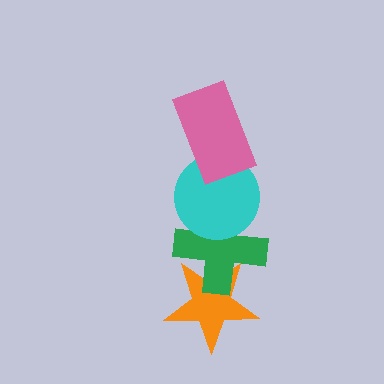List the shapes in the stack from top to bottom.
From top to bottom: the pink rectangle, the cyan circle, the green cross, the orange star.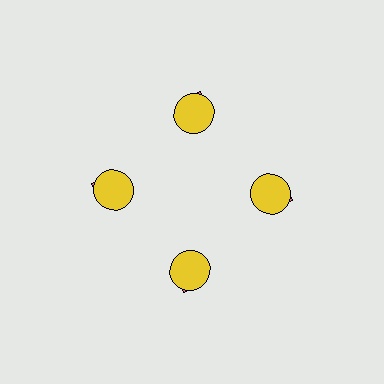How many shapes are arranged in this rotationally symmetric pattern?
There are 8 shapes, arranged in 4 groups of 2.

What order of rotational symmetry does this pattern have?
This pattern has 4-fold rotational symmetry.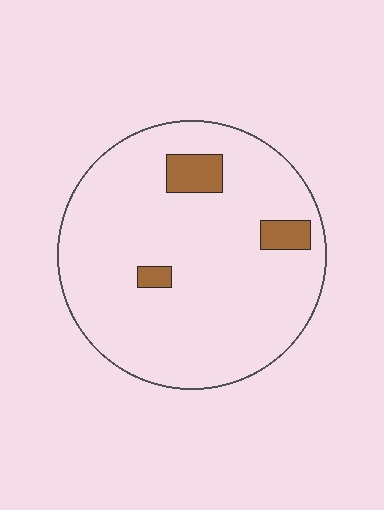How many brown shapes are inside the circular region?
3.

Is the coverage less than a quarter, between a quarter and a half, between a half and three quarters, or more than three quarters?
Less than a quarter.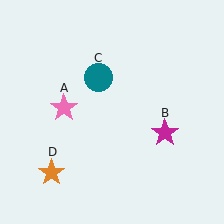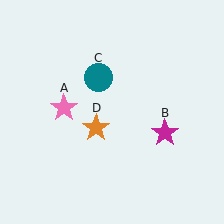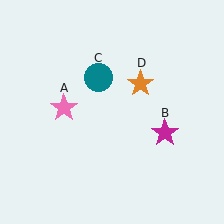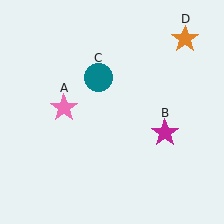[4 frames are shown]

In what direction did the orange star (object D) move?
The orange star (object D) moved up and to the right.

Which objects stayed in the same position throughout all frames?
Pink star (object A) and magenta star (object B) and teal circle (object C) remained stationary.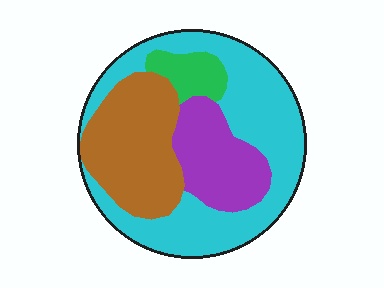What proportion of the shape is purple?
Purple takes up about one sixth (1/6) of the shape.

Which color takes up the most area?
Cyan, at roughly 50%.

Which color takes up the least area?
Green, at roughly 5%.